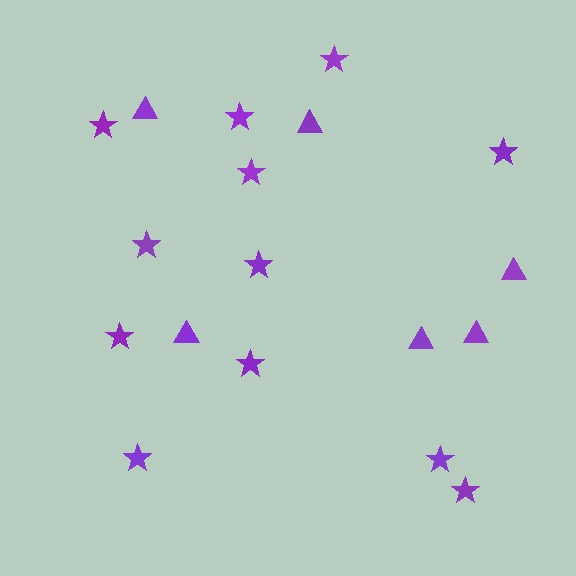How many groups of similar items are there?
There are 2 groups: one group of triangles (6) and one group of stars (12).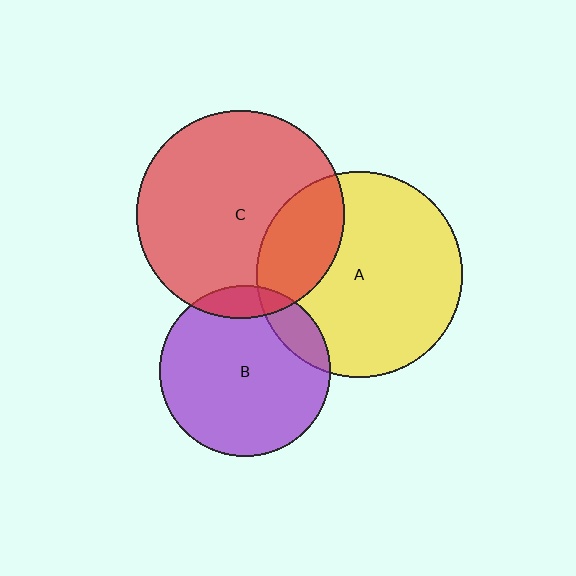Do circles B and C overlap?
Yes.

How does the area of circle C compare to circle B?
Approximately 1.5 times.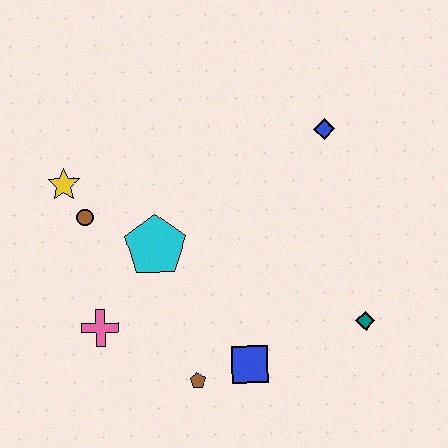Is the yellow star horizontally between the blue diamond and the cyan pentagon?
No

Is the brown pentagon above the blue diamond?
No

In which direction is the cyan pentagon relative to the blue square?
The cyan pentagon is above the blue square.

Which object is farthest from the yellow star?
The teal diamond is farthest from the yellow star.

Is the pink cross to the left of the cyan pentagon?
Yes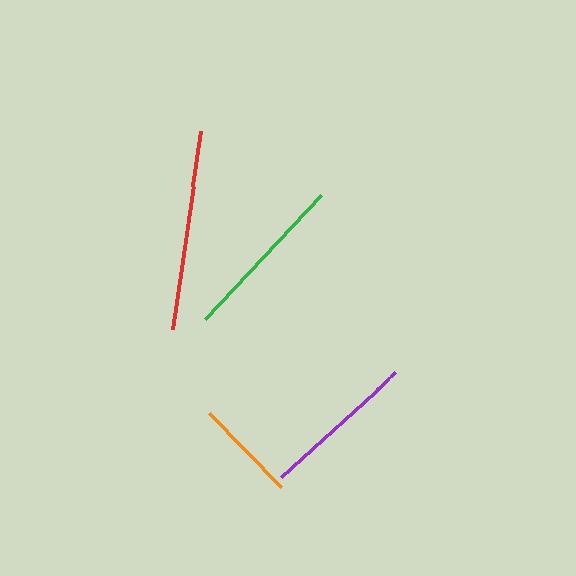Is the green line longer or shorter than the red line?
The red line is longer than the green line.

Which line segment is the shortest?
The orange line is the shortest at approximately 103 pixels.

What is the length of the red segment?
The red segment is approximately 200 pixels long.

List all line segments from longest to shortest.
From longest to shortest: red, green, purple, orange.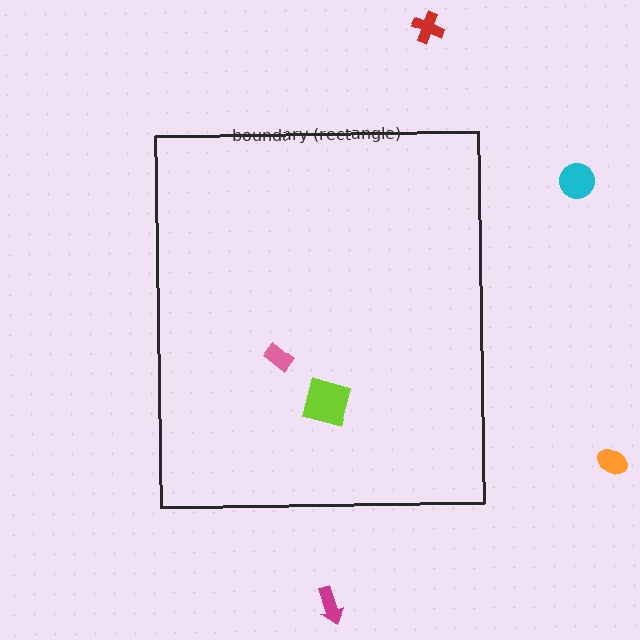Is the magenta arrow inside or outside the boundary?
Outside.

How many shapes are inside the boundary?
2 inside, 4 outside.